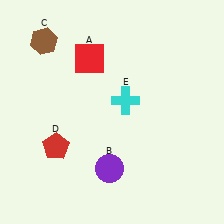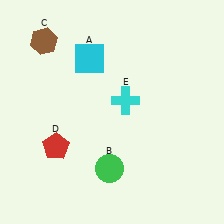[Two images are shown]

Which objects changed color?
A changed from red to cyan. B changed from purple to green.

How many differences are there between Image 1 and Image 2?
There are 2 differences between the two images.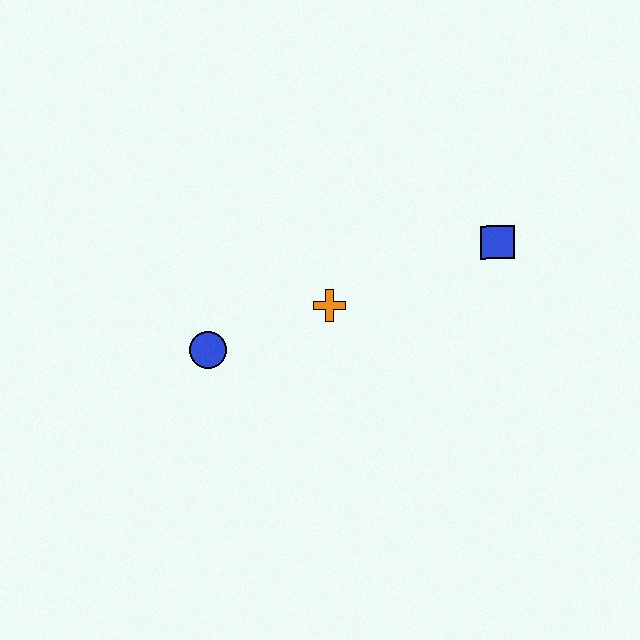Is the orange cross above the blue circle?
Yes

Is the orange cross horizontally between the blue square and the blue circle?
Yes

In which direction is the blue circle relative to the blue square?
The blue circle is to the left of the blue square.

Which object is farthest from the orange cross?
The blue square is farthest from the orange cross.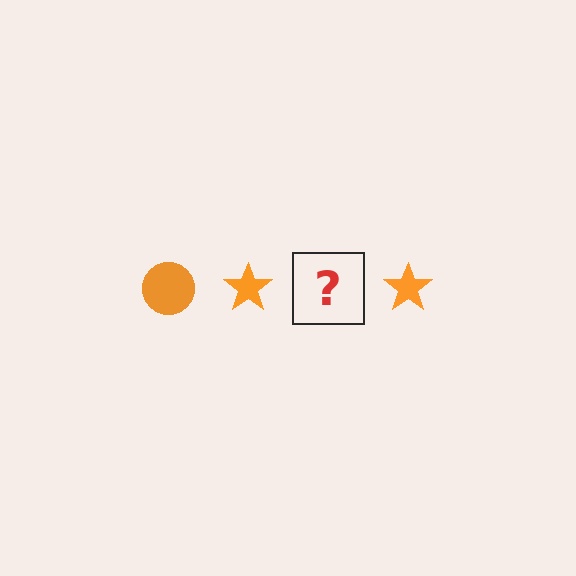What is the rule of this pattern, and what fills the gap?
The rule is that the pattern cycles through circle, star shapes in orange. The gap should be filled with an orange circle.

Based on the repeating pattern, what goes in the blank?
The blank should be an orange circle.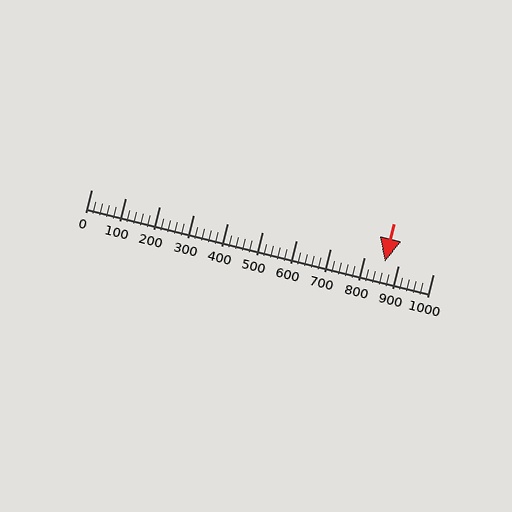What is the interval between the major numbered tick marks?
The major tick marks are spaced 100 units apart.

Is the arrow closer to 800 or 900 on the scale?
The arrow is closer to 900.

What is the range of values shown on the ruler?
The ruler shows values from 0 to 1000.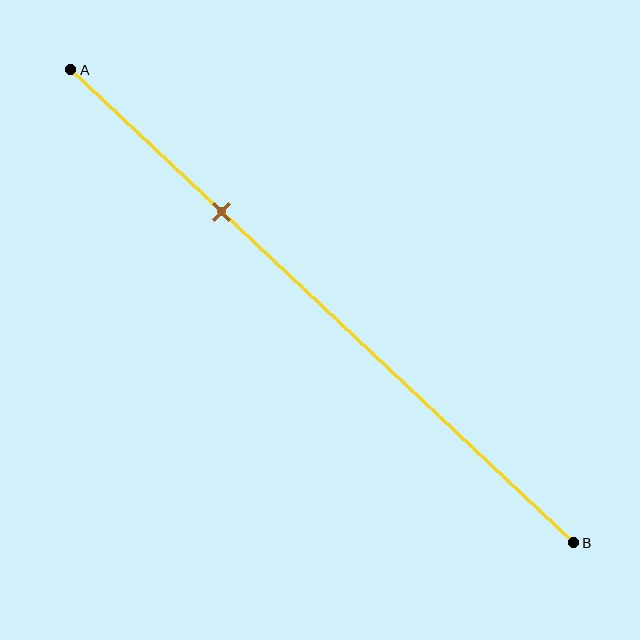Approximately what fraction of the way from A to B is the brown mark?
The brown mark is approximately 30% of the way from A to B.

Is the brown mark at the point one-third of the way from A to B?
No, the mark is at about 30% from A, not at the 33% one-third point.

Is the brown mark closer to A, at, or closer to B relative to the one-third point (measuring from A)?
The brown mark is closer to point A than the one-third point of segment AB.